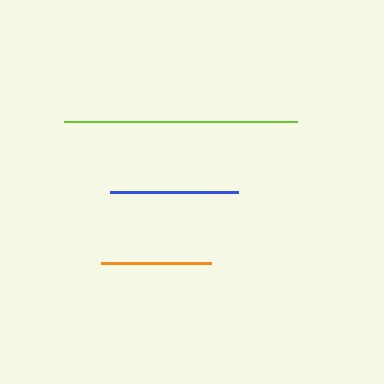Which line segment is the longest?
The lime line is the longest at approximately 233 pixels.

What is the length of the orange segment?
The orange segment is approximately 109 pixels long.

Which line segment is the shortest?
The orange line is the shortest at approximately 109 pixels.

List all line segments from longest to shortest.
From longest to shortest: lime, blue, orange.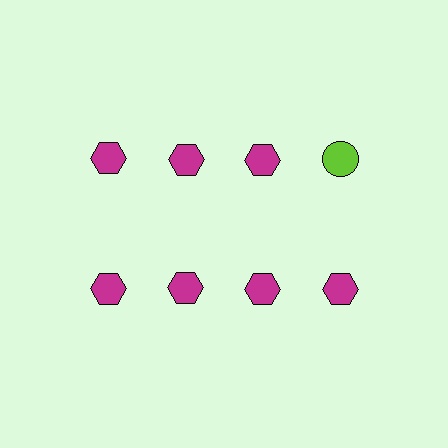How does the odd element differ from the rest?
It differs in both color (lime instead of magenta) and shape (circle instead of hexagon).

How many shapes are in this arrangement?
There are 8 shapes arranged in a grid pattern.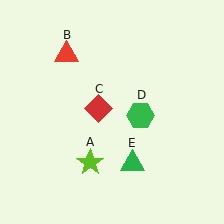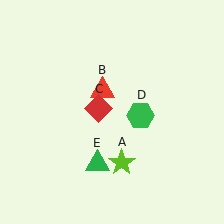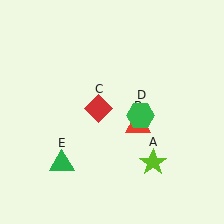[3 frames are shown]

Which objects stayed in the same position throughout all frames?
Red diamond (object C) and green hexagon (object D) remained stationary.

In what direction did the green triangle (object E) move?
The green triangle (object E) moved left.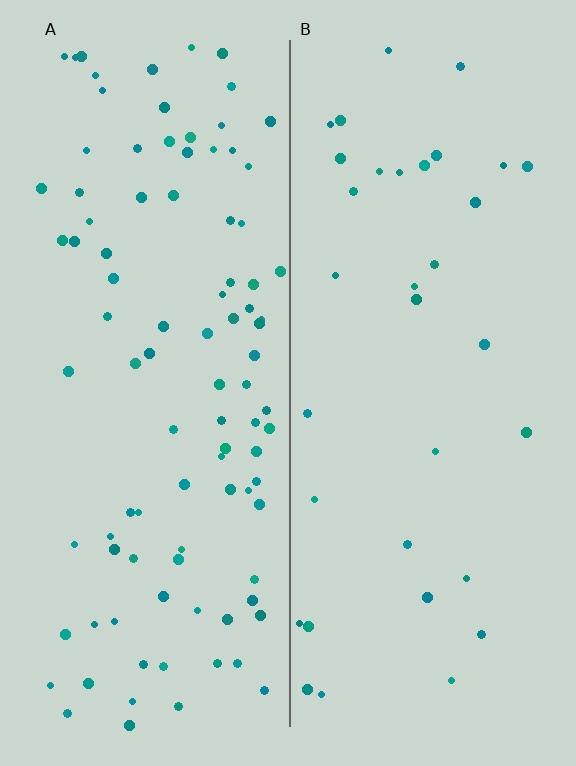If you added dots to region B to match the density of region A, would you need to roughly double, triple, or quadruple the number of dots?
Approximately triple.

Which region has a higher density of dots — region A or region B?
A (the left).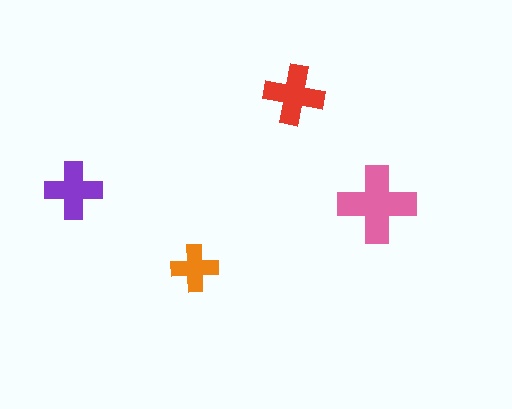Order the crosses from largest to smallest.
the pink one, the red one, the purple one, the orange one.